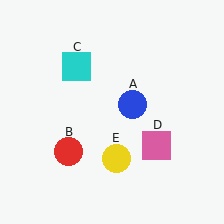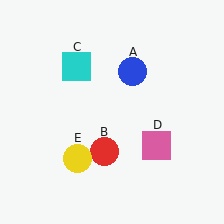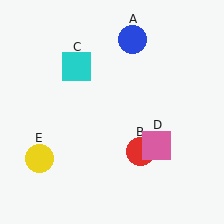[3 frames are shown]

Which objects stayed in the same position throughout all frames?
Cyan square (object C) and pink square (object D) remained stationary.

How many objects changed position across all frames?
3 objects changed position: blue circle (object A), red circle (object B), yellow circle (object E).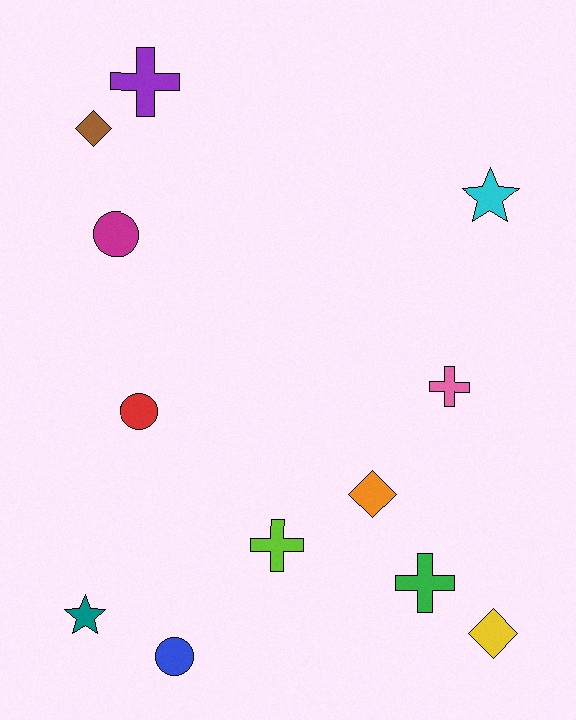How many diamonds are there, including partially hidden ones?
There are 3 diamonds.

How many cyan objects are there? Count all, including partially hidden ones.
There is 1 cyan object.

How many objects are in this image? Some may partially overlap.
There are 12 objects.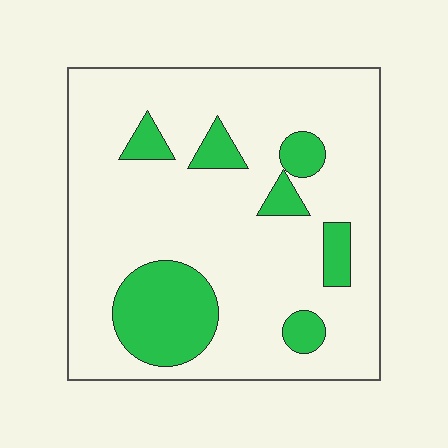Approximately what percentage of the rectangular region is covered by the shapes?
Approximately 20%.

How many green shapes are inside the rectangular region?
7.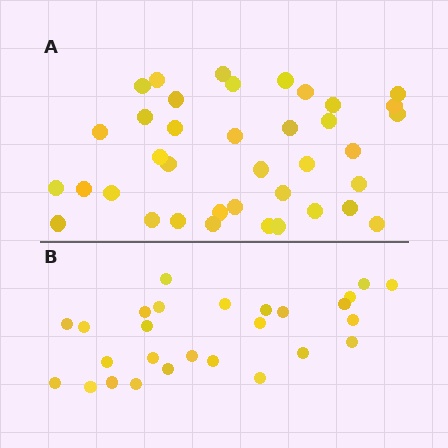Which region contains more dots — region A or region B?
Region A (the top region) has more dots.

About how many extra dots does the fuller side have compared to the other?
Region A has roughly 12 or so more dots than region B.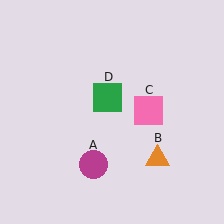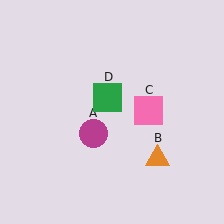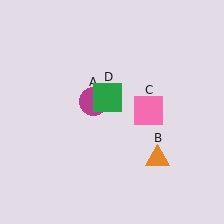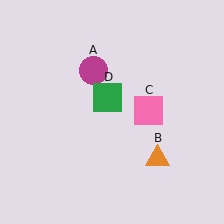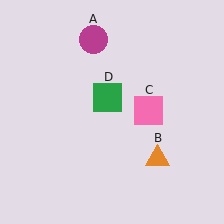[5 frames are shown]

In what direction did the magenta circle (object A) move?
The magenta circle (object A) moved up.